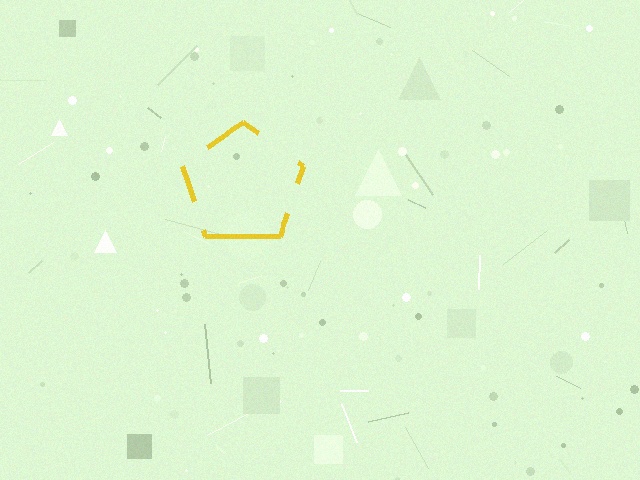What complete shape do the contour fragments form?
The contour fragments form a pentagon.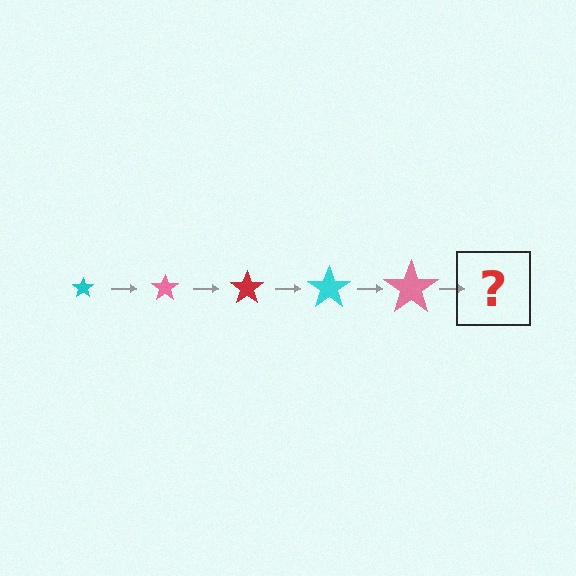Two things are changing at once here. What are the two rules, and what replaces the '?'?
The two rules are that the star grows larger each step and the color cycles through cyan, pink, and red. The '?' should be a red star, larger than the previous one.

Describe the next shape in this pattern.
It should be a red star, larger than the previous one.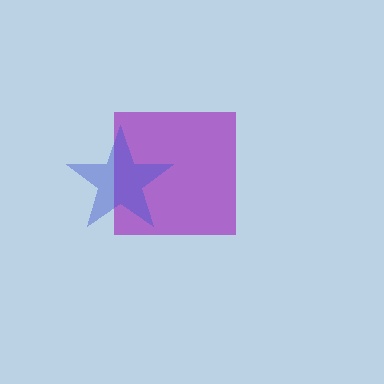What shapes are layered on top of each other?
The layered shapes are: a purple square, a blue star.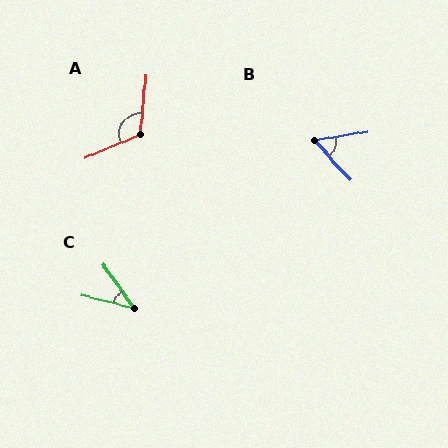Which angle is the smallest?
C, at approximately 40 degrees.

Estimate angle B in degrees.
Approximately 57 degrees.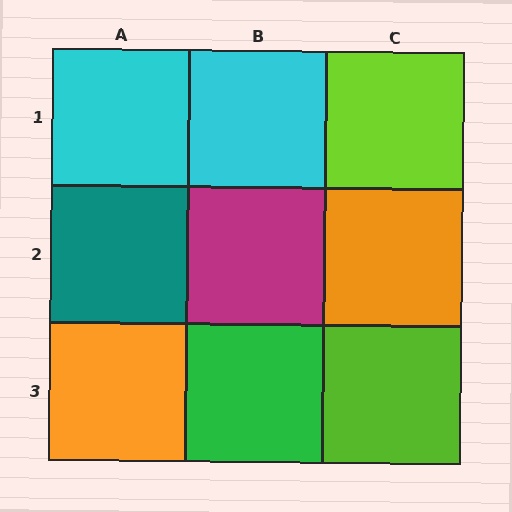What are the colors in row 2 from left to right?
Teal, magenta, orange.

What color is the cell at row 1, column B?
Cyan.